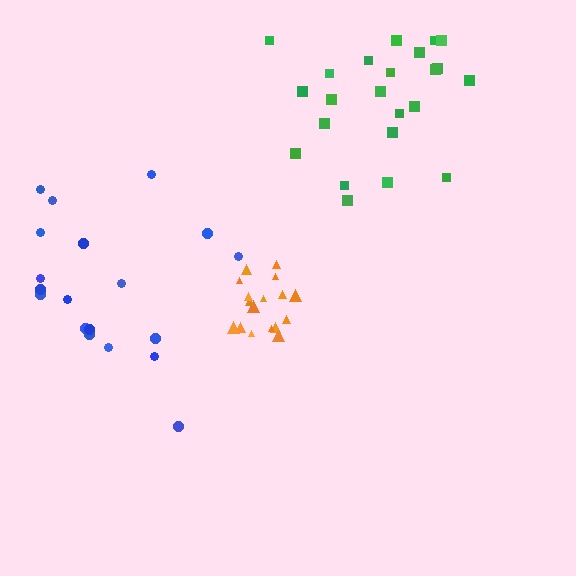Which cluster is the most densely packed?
Orange.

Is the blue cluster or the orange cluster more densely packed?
Orange.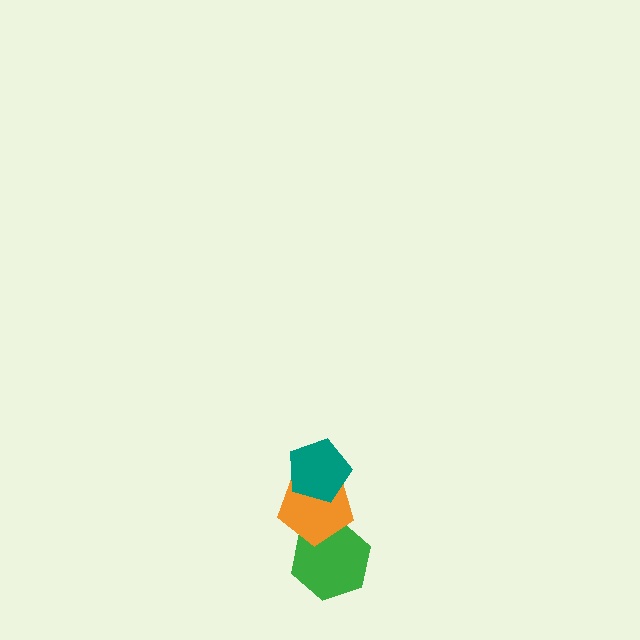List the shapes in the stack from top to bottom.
From top to bottom: the teal pentagon, the orange pentagon, the green hexagon.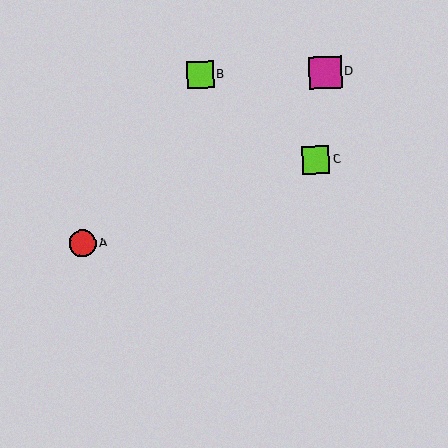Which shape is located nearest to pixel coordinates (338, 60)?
The magenta square (labeled D) at (325, 73) is nearest to that location.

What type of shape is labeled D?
Shape D is a magenta square.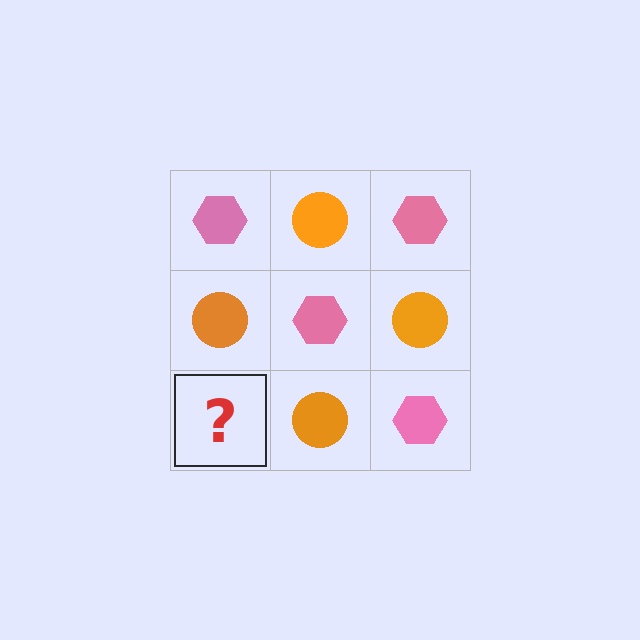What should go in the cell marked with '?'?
The missing cell should contain a pink hexagon.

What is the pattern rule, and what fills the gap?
The rule is that it alternates pink hexagon and orange circle in a checkerboard pattern. The gap should be filled with a pink hexagon.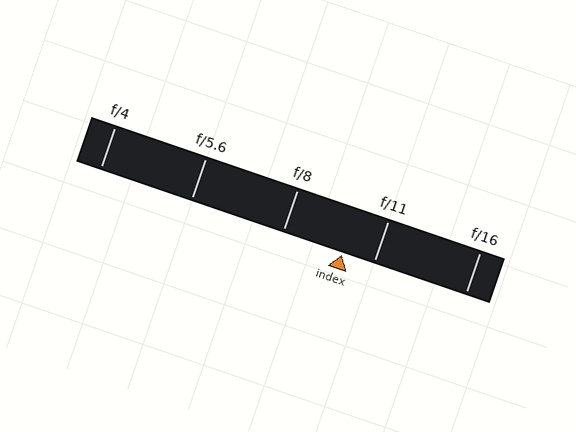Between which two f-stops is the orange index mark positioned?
The index mark is between f/8 and f/11.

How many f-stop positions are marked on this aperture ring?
There are 5 f-stop positions marked.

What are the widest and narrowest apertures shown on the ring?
The widest aperture shown is f/4 and the narrowest is f/16.